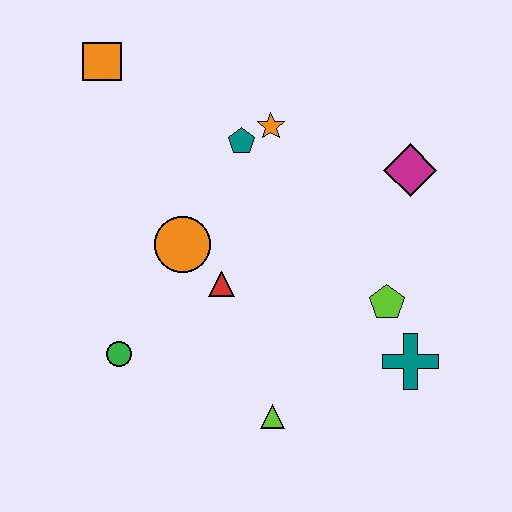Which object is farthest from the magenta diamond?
The green circle is farthest from the magenta diamond.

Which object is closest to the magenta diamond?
The lime pentagon is closest to the magenta diamond.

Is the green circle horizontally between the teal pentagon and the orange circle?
No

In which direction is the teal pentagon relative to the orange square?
The teal pentagon is to the right of the orange square.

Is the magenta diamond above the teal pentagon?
No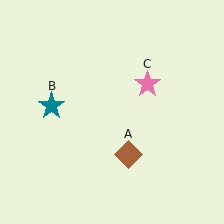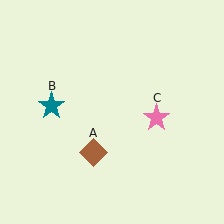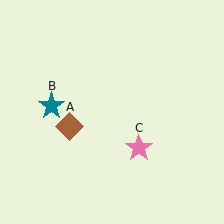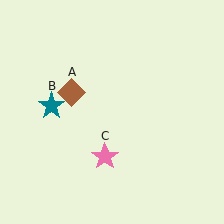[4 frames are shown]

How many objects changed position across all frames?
2 objects changed position: brown diamond (object A), pink star (object C).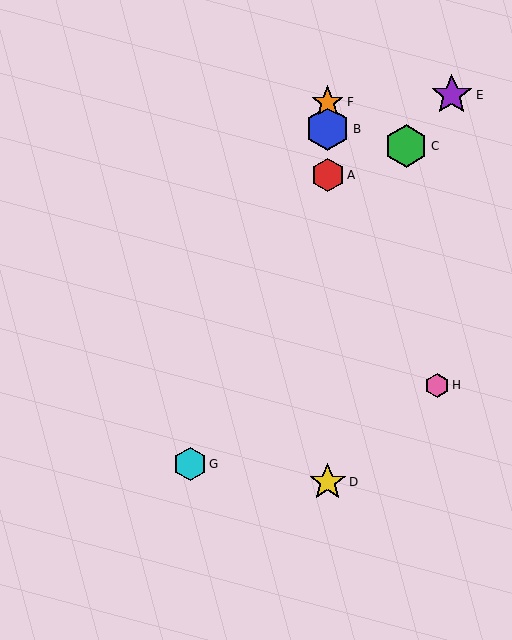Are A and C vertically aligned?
No, A is at x≈328 and C is at x≈406.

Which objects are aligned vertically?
Objects A, B, D, F are aligned vertically.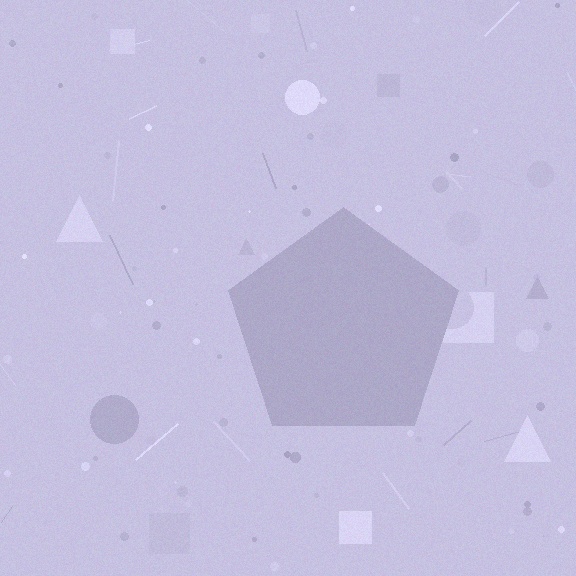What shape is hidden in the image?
A pentagon is hidden in the image.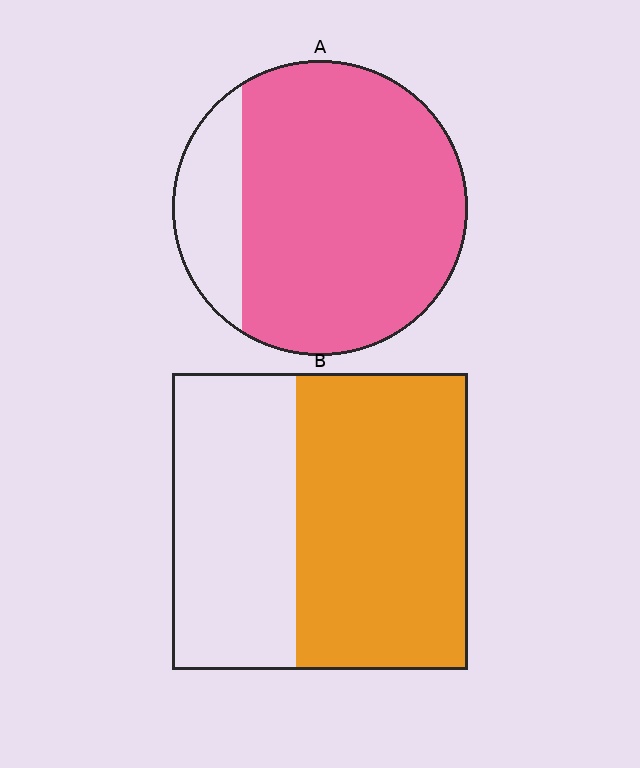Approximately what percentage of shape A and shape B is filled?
A is approximately 80% and B is approximately 60%.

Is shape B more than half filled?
Yes.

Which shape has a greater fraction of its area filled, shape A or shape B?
Shape A.